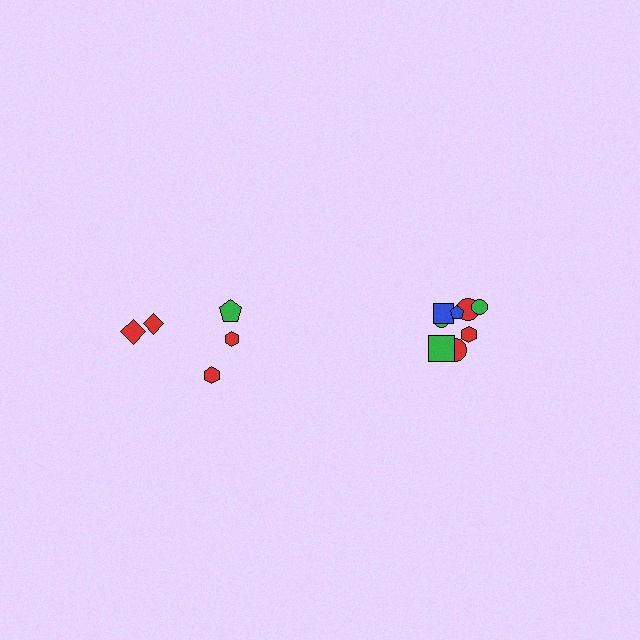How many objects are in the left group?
There are 5 objects.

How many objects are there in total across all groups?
There are 13 objects.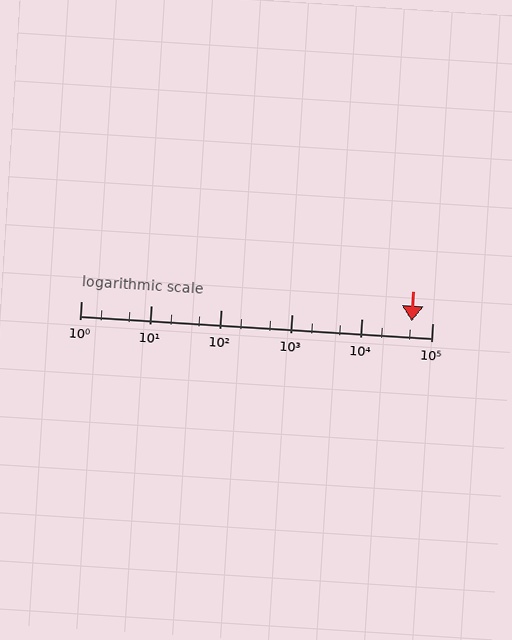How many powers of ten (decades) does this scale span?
The scale spans 5 decades, from 1 to 100000.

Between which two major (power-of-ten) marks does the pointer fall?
The pointer is between 10000 and 100000.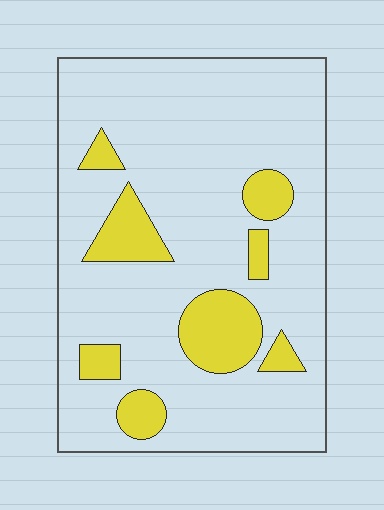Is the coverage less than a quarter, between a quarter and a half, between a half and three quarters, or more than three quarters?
Less than a quarter.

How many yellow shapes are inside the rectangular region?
8.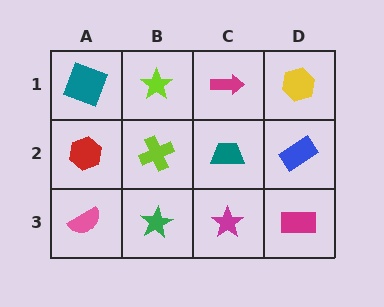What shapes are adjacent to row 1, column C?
A teal trapezoid (row 2, column C), a lime star (row 1, column B), a yellow hexagon (row 1, column D).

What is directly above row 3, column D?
A blue rectangle.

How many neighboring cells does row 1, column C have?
3.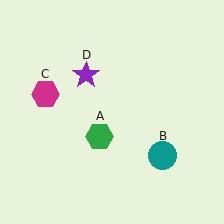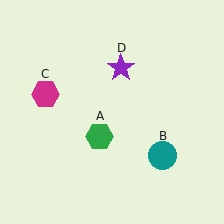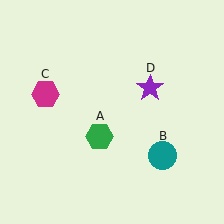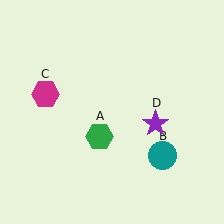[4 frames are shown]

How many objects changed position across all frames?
1 object changed position: purple star (object D).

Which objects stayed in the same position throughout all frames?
Green hexagon (object A) and teal circle (object B) and magenta hexagon (object C) remained stationary.